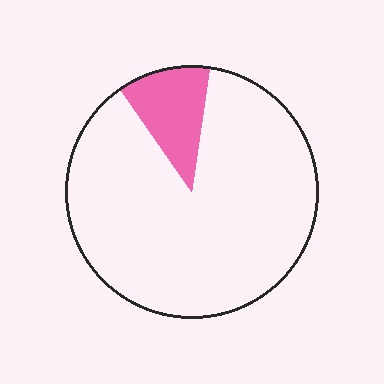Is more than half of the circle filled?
No.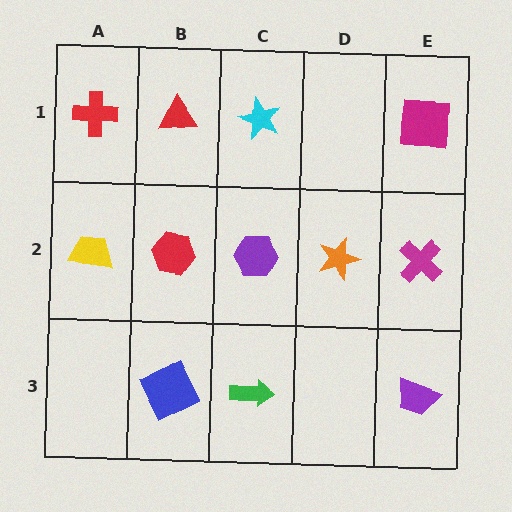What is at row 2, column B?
A red hexagon.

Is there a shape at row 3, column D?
No, that cell is empty.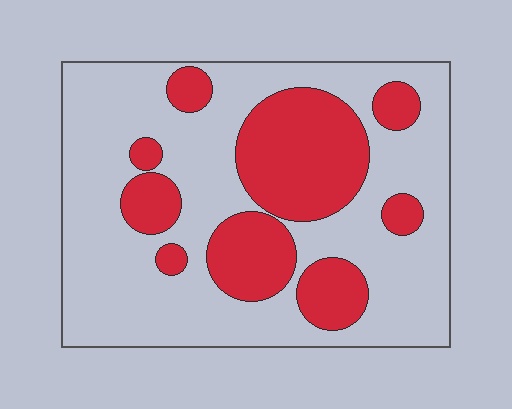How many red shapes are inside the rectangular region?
9.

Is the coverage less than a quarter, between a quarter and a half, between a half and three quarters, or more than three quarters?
Between a quarter and a half.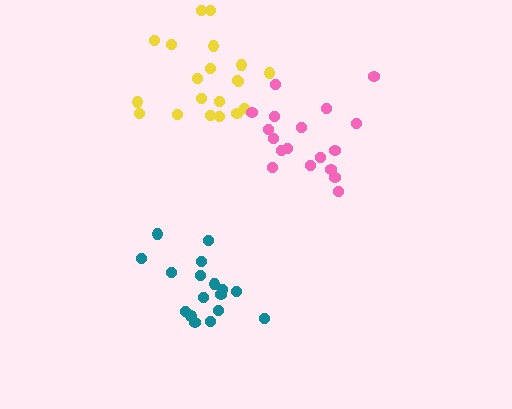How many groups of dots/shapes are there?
There are 3 groups.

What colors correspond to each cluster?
The clusters are colored: yellow, pink, teal.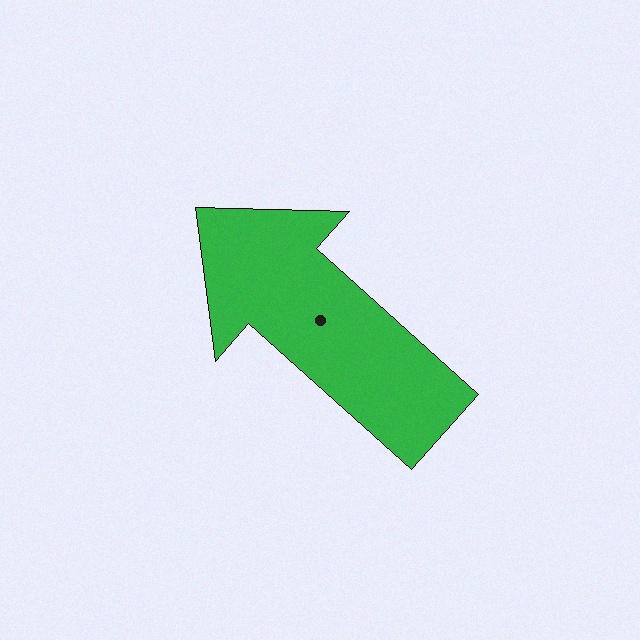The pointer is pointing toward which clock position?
Roughly 10 o'clock.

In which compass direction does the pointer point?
Northwest.